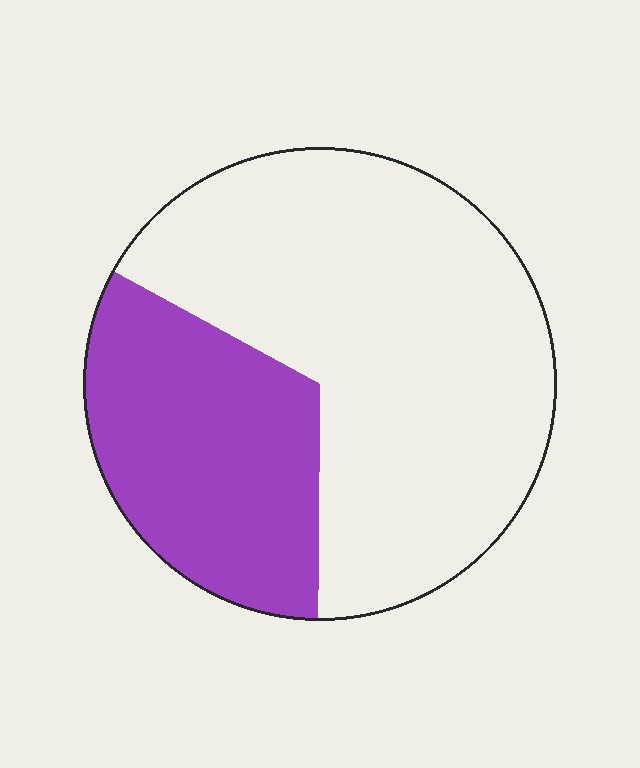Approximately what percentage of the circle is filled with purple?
Approximately 35%.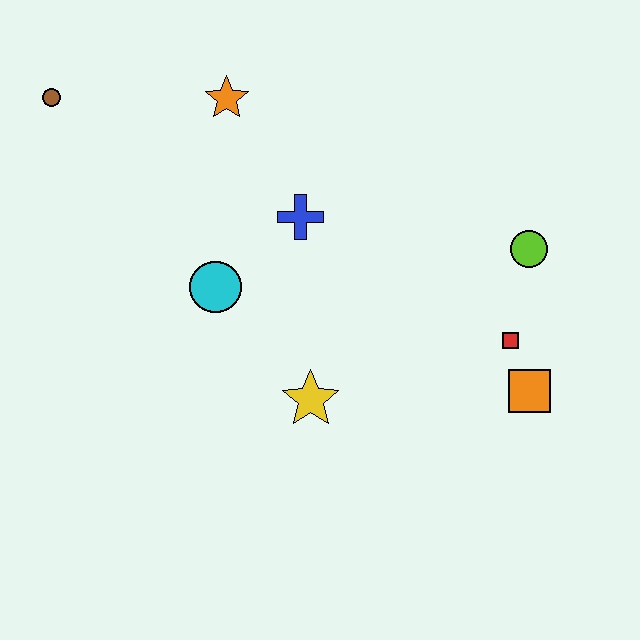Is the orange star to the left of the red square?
Yes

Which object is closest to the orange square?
The red square is closest to the orange square.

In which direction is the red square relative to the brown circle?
The red square is to the right of the brown circle.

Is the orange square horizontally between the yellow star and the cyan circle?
No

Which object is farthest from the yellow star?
The brown circle is farthest from the yellow star.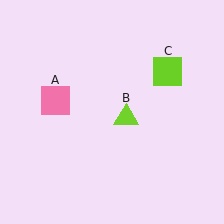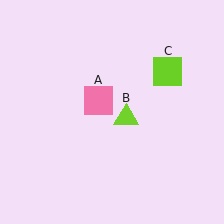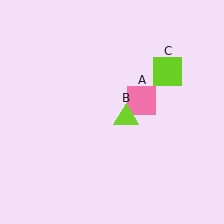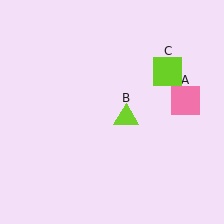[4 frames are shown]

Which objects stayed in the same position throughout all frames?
Lime triangle (object B) and lime square (object C) remained stationary.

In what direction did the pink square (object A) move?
The pink square (object A) moved right.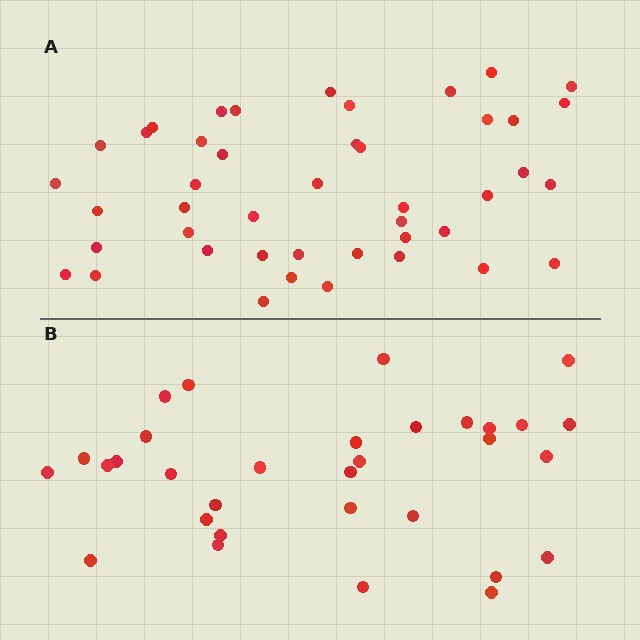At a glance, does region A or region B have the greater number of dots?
Region A (the top region) has more dots.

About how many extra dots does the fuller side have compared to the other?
Region A has roughly 12 or so more dots than region B.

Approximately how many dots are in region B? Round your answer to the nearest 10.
About 30 dots. (The exact count is 32, which rounds to 30.)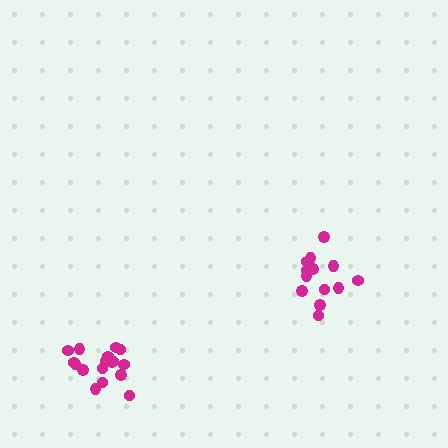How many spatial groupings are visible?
There are 2 spatial groupings.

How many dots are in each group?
Group 1: 13 dots, Group 2: 18 dots (31 total).